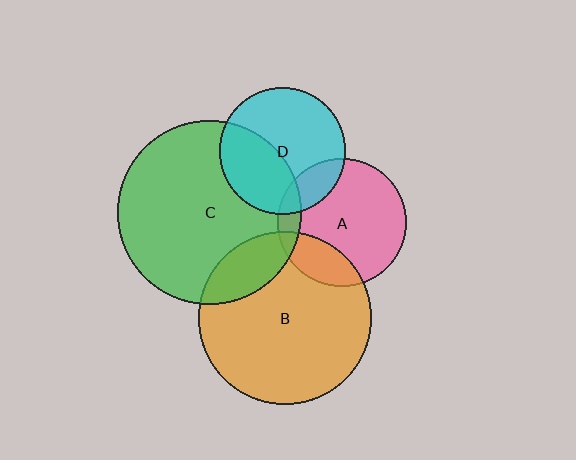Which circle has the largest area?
Circle C (green).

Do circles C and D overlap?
Yes.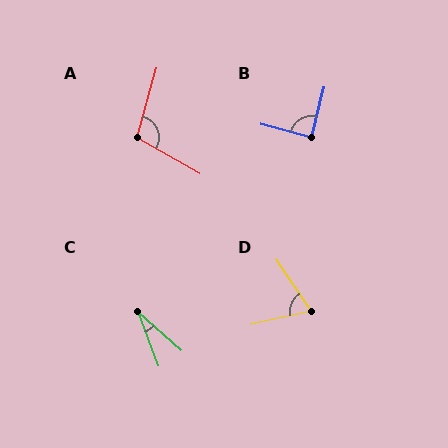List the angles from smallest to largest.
C (28°), D (69°), B (90°), A (103°).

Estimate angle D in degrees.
Approximately 69 degrees.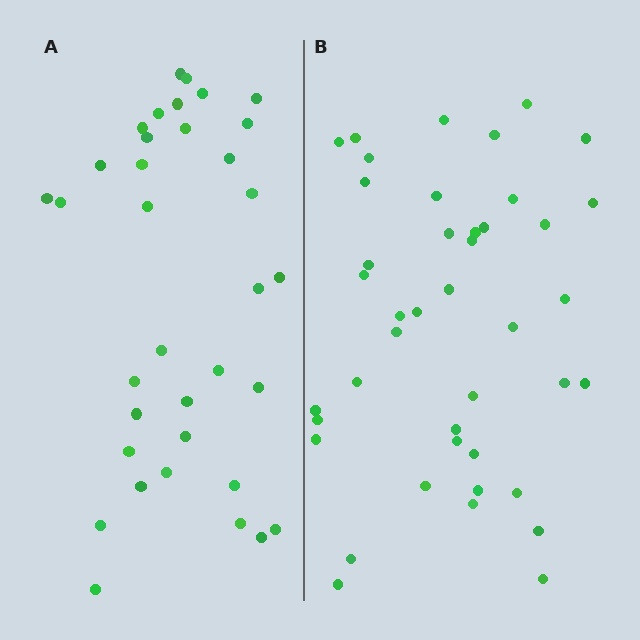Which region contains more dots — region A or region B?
Region B (the right region) has more dots.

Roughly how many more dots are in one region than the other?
Region B has roughly 8 or so more dots than region A.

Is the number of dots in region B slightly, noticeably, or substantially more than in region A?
Region B has only slightly more — the two regions are fairly close. The ratio is roughly 1.2 to 1.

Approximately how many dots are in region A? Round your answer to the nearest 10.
About 40 dots. (The exact count is 35, which rounds to 40.)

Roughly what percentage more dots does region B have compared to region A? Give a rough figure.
About 20% more.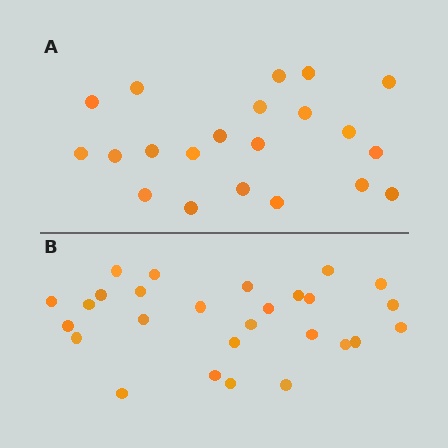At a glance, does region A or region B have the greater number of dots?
Region B (the bottom region) has more dots.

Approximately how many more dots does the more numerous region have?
Region B has about 6 more dots than region A.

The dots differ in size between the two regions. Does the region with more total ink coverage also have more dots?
No. Region A has more total ink coverage because its dots are larger, but region B actually contains more individual dots. Total area can be misleading — the number of items is what matters here.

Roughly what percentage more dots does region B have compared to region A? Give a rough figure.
About 30% more.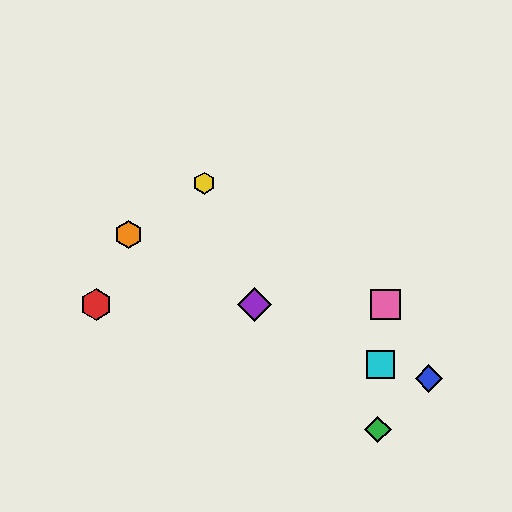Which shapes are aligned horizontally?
The red hexagon, the purple diamond, the pink square are aligned horizontally.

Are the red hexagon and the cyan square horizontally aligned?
No, the red hexagon is at y≈304 and the cyan square is at y≈365.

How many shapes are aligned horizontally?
3 shapes (the red hexagon, the purple diamond, the pink square) are aligned horizontally.